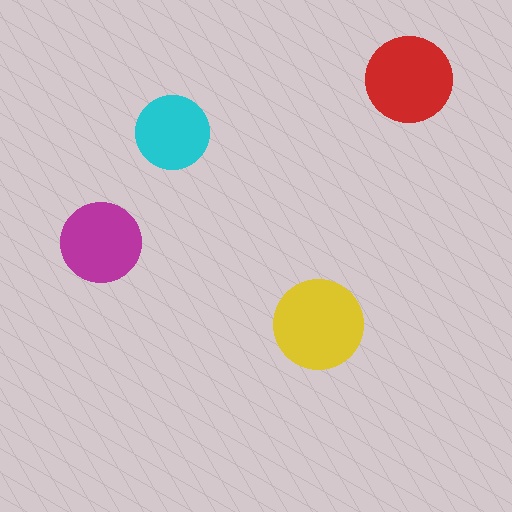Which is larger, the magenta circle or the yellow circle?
The yellow one.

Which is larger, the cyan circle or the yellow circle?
The yellow one.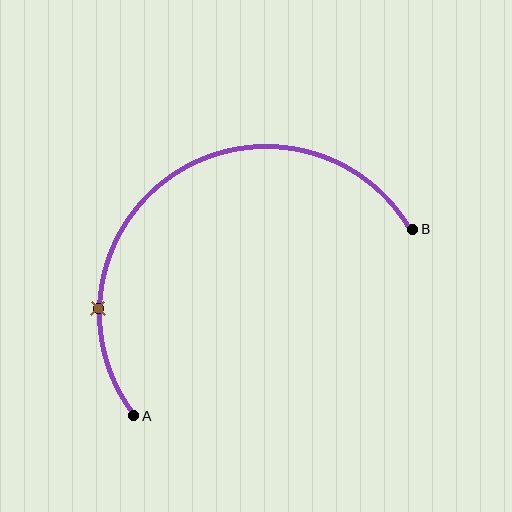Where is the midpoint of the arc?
The arc midpoint is the point on the curve farthest from the straight line joining A and B. It sits above and to the left of that line.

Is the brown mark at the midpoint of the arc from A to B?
No. The brown mark lies on the arc but is closer to endpoint A. The arc midpoint would be at the point on the curve equidistant along the arc from both A and B.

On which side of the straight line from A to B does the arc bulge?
The arc bulges above and to the left of the straight line connecting A and B.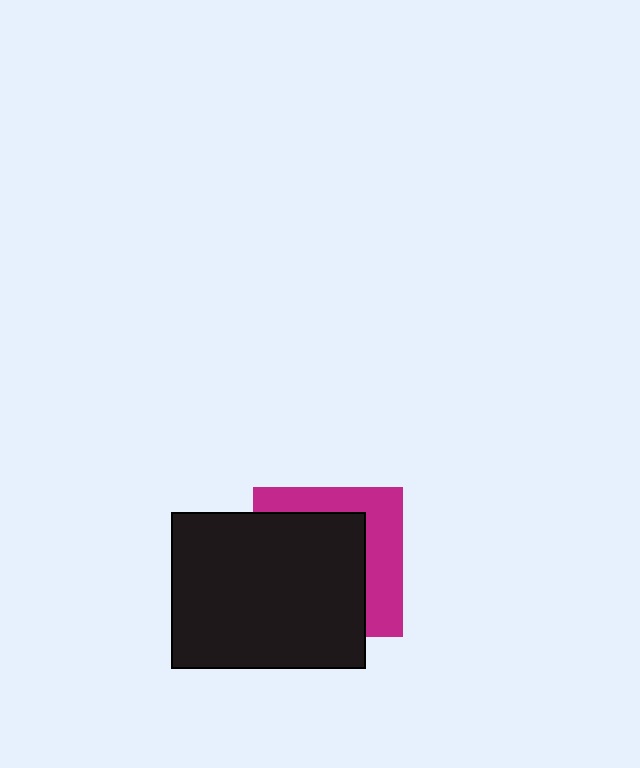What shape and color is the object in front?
The object in front is a black rectangle.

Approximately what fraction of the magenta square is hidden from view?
Roughly 63% of the magenta square is hidden behind the black rectangle.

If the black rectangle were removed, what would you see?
You would see the complete magenta square.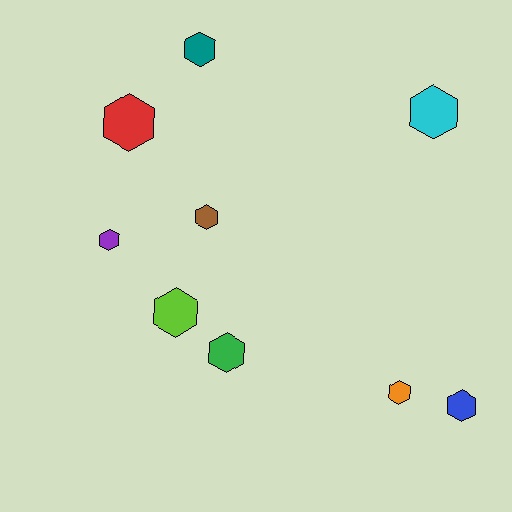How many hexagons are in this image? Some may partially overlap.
There are 9 hexagons.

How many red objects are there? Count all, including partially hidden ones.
There is 1 red object.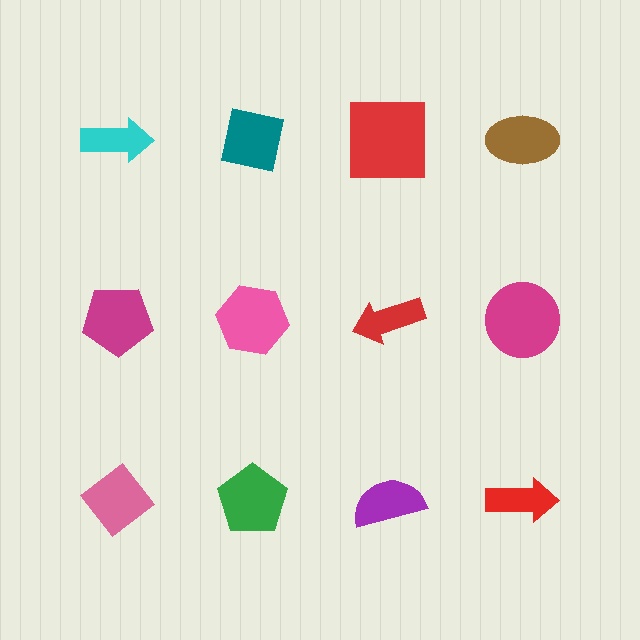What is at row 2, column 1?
A magenta pentagon.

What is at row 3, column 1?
A pink diamond.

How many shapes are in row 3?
4 shapes.